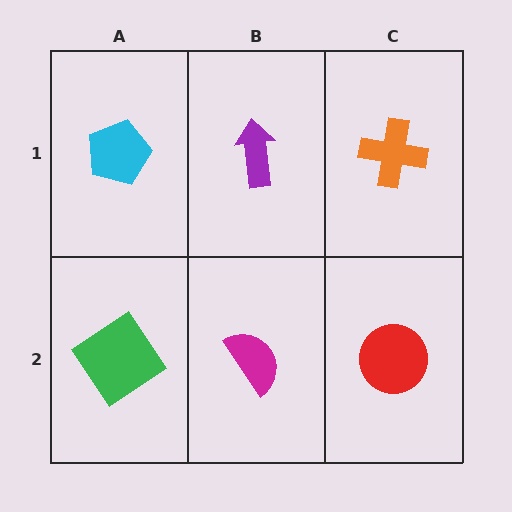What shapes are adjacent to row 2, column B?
A purple arrow (row 1, column B), a green diamond (row 2, column A), a red circle (row 2, column C).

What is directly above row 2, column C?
An orange cross.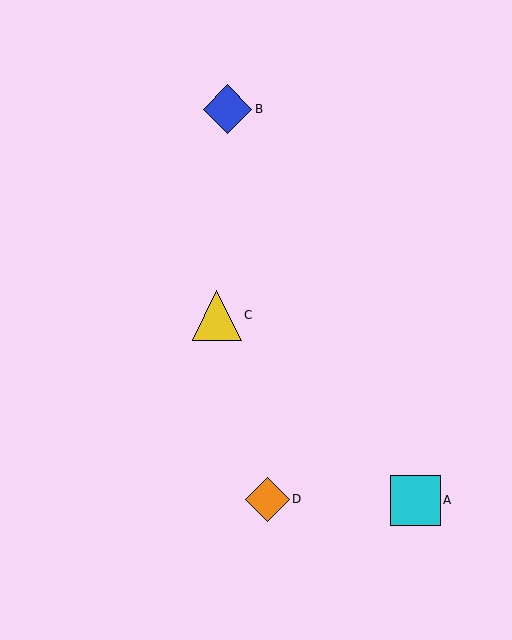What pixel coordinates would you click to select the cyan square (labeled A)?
Click at (415, 500) to select the cyan square A.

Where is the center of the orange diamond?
The center of the orange diamond is at (268, 499).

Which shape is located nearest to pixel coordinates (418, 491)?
The cyan square (labeled A) at (415, 500) is nearest to that location.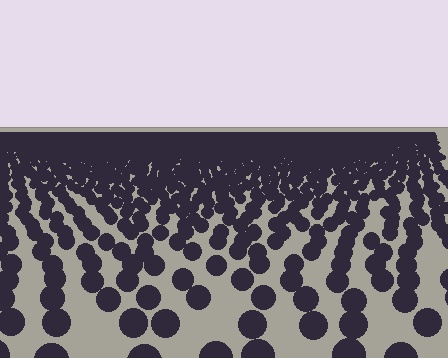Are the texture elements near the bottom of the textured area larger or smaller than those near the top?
Larger. Near the bottom, elements are closer to the viewer and appear at a bigger on-screen size.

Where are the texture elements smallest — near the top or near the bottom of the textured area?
Near the top.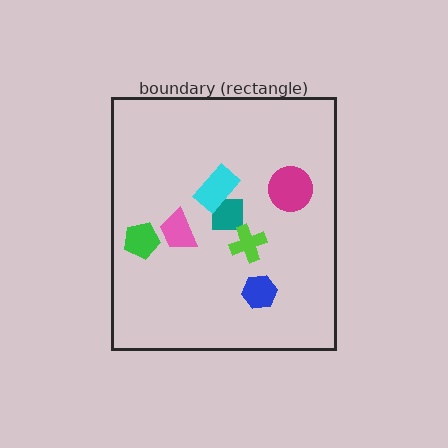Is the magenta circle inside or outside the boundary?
Inside.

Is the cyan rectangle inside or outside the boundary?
Inside.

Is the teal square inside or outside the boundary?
Inside.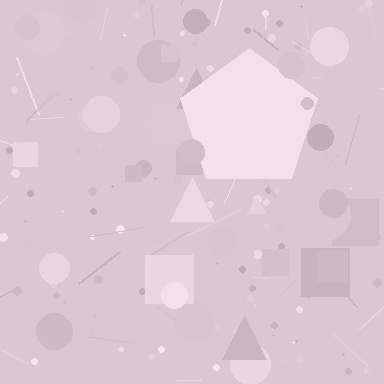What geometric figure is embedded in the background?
A pentagon is embedded in the background.